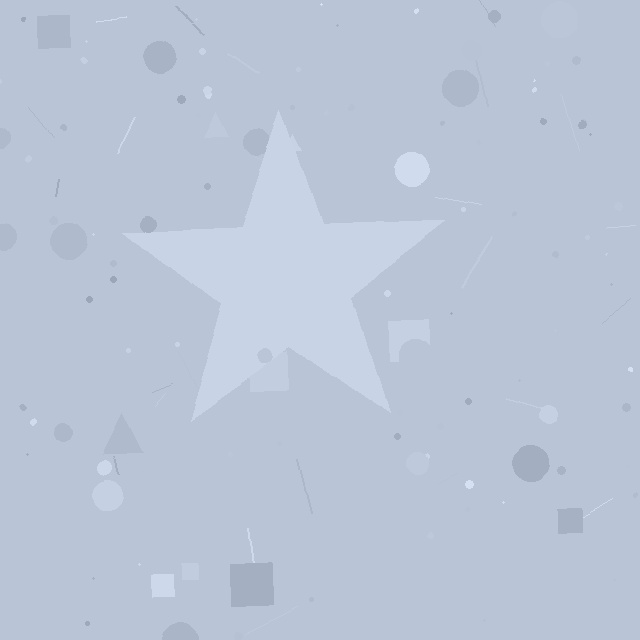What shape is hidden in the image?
A star is hidden in the image.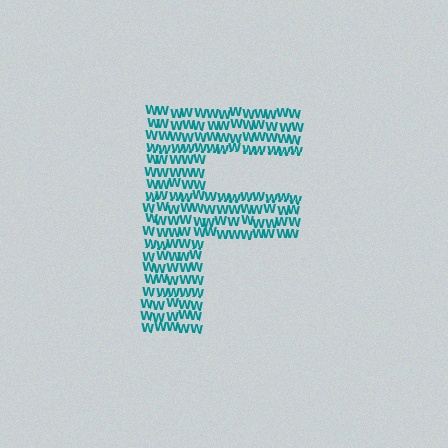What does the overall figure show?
The overall figure shows the letter F.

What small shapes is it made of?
It is made of small letter W's.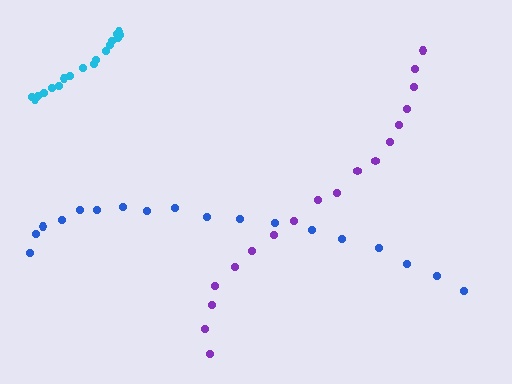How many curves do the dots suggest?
There are 3 distinct paths.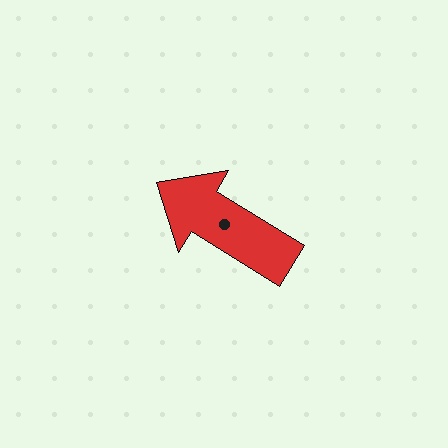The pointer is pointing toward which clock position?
Roughly 10 o'clock.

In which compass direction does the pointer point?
Northwest.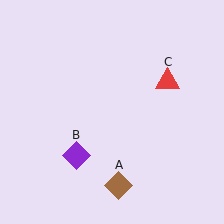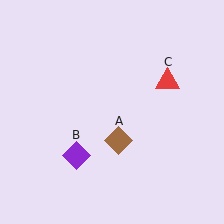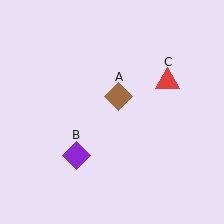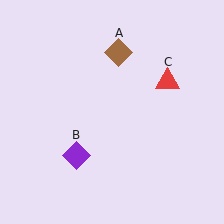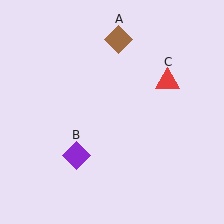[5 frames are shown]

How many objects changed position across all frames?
1 object changed position: brown diamond (object A).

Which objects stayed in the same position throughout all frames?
Purple diamond (object B) and red triangle (object C) remained stationary.